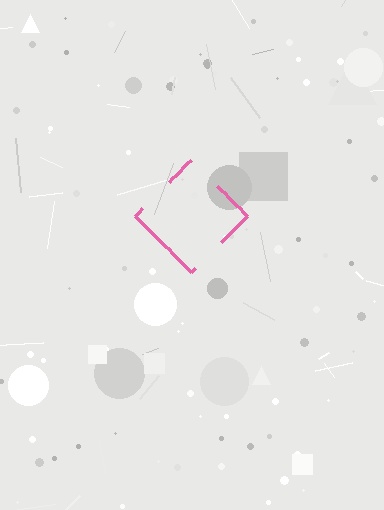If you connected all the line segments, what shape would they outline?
They would outline a diamond.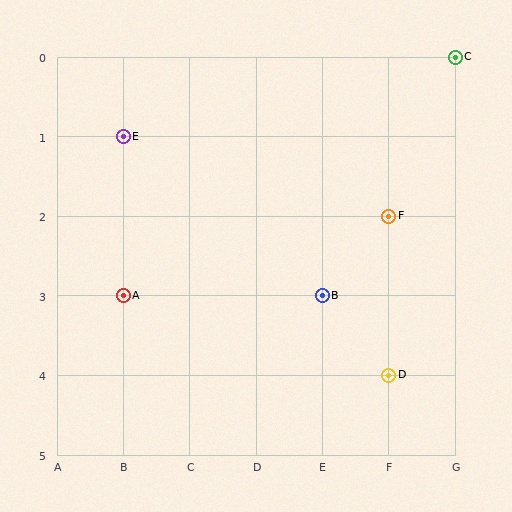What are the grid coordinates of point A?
Point A is at grid coordinates (B, 3).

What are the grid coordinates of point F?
Point F is at grid coordinates (F, 2).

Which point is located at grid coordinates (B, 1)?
Point E is at (B, 1).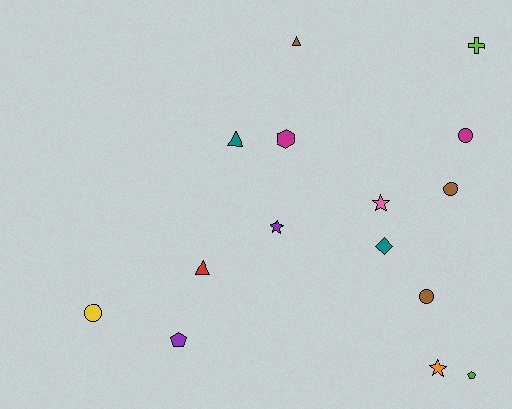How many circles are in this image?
There are 4 circles.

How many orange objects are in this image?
There is 1 orange object.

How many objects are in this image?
There are 15 objects.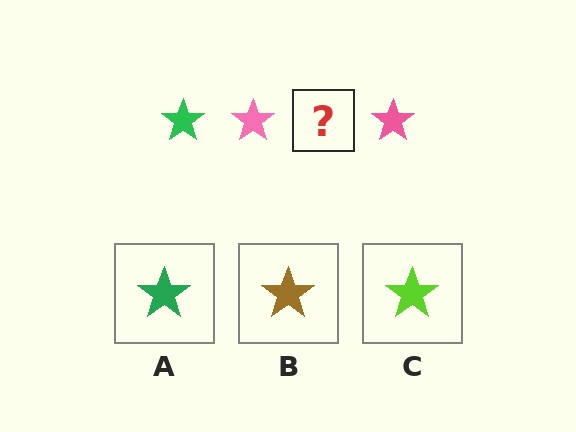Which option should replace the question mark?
Option A.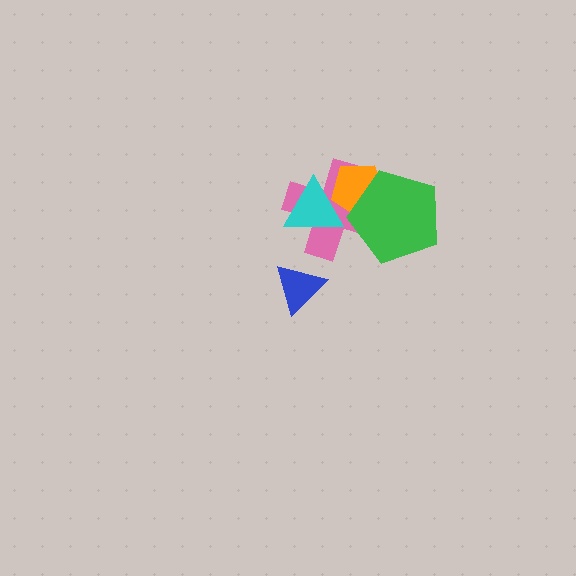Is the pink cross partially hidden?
Yes, it is partially covered by another shape.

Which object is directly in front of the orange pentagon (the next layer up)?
The cyan triangle is directly in front of the orange pentagon.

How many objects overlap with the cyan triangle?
2 objects overlap with the cyan triangle.